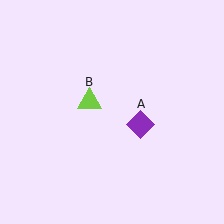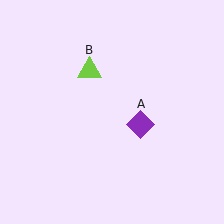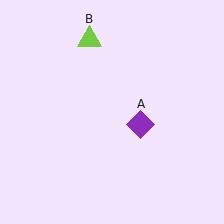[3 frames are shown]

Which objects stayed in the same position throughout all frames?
Purple diamond (object A) remained stationary.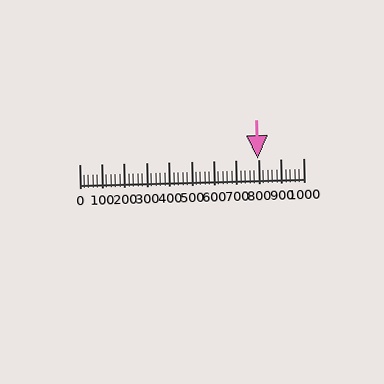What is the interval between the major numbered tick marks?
The major tick marks are spaced 100 units apart.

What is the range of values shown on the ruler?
The ruler shows values from 0 to 1000.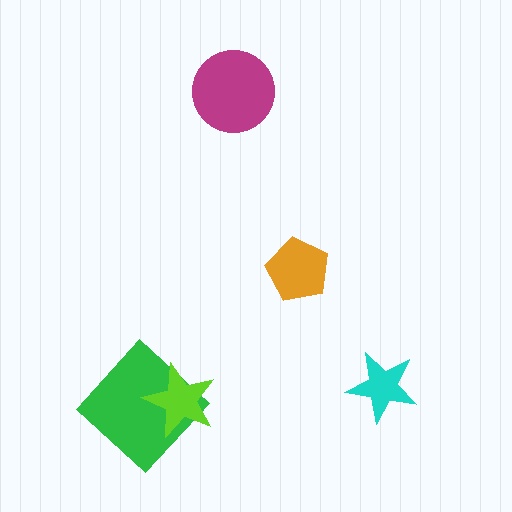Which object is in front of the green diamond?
The lime star is in front of the green diamond.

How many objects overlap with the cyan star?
0 objects overlap with the cyan star.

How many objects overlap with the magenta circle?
0 objects overlap with the magenta circle.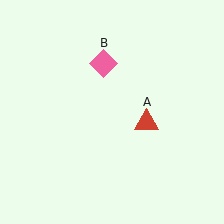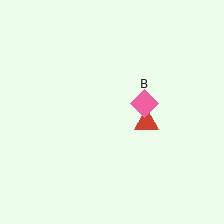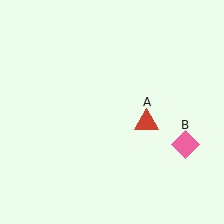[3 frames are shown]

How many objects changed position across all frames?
1 object changed position: pink diamond (object B).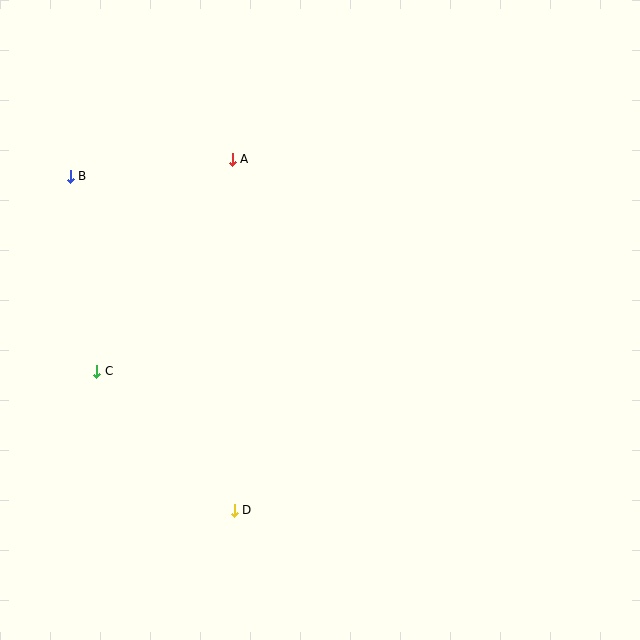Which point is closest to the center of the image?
Point A at (232, 159) is closest to the center.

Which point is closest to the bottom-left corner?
Point D is closest to the bottom-left corner.